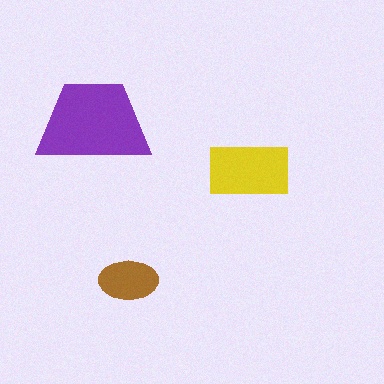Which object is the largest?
The purple trapezoid.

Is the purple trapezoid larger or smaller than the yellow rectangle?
Larger.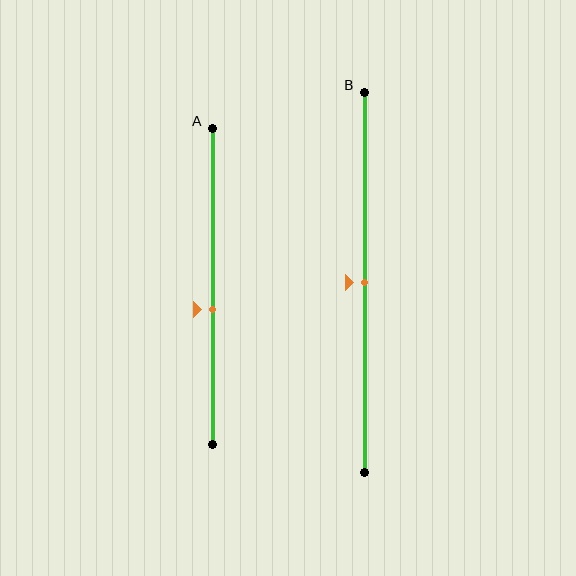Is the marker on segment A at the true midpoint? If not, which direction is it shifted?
No, the marker on segment A is shifted downward by about 7% of the segment length.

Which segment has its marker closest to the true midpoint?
Segment B has its marker closest to the true midpoint.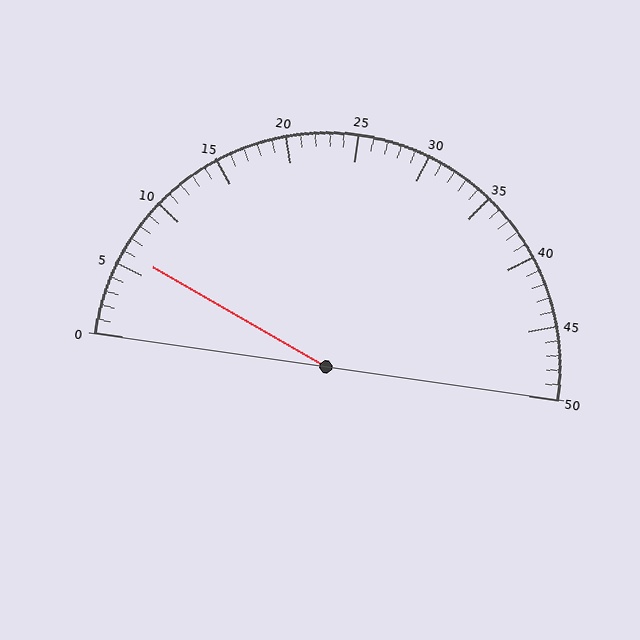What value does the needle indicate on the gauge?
The needle indicates approximately 6.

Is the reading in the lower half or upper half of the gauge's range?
The reading is in the lower half of the range (0 to 50).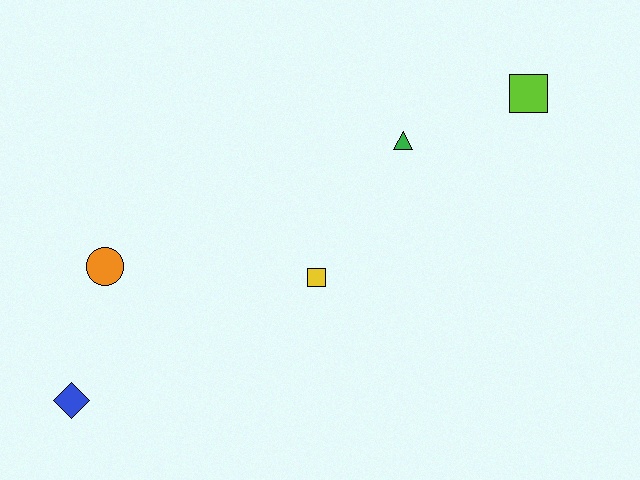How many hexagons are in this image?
There are no hexagons.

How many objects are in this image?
There are 5 objects.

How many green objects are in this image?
There is 1 green object.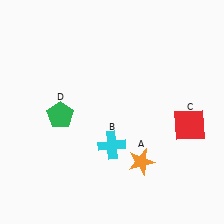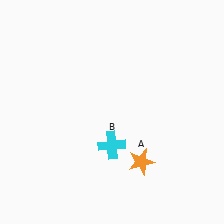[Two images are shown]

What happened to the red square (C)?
The red square (C) was removed in Image 2. It was in the bottom-right area of Image 1.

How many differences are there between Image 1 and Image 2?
There are 2 differences between the two images.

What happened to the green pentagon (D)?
The green pentagon (D) was removed in Image 2. It was in the bottom-left area of Image 1.